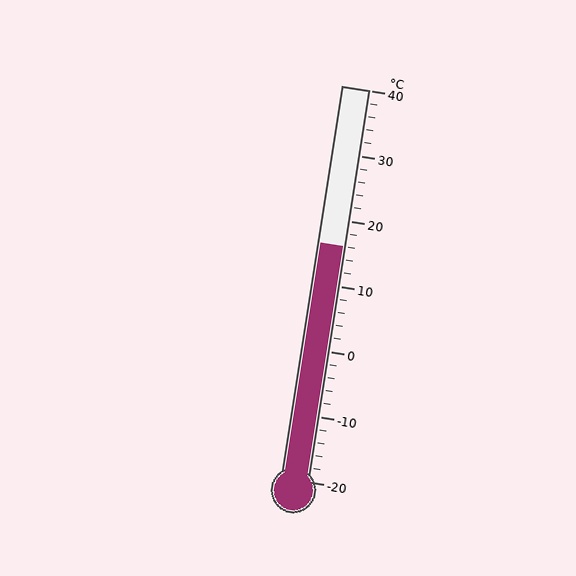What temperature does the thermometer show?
The thermometer shows approximately 16°C.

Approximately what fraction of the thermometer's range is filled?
The thermometer is filled to approximately 60% of its range.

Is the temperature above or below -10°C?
The temperature is above -10°C.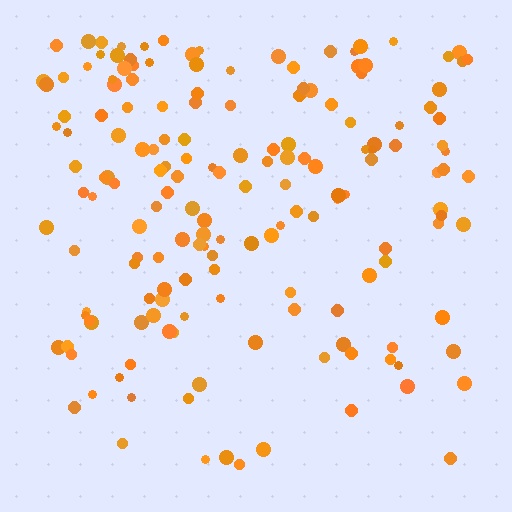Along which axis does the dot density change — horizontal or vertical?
Vertical.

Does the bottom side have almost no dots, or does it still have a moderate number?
Still a moderate number, just noticeably fewer than the top.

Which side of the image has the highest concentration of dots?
The top.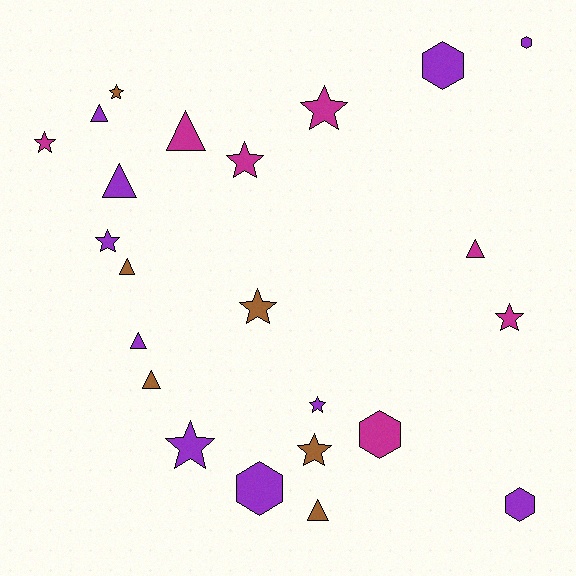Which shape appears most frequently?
Star, with 10 objects.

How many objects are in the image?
There are 23 objects.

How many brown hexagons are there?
There are no brown hexagons.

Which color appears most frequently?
Purple, with 10 objects.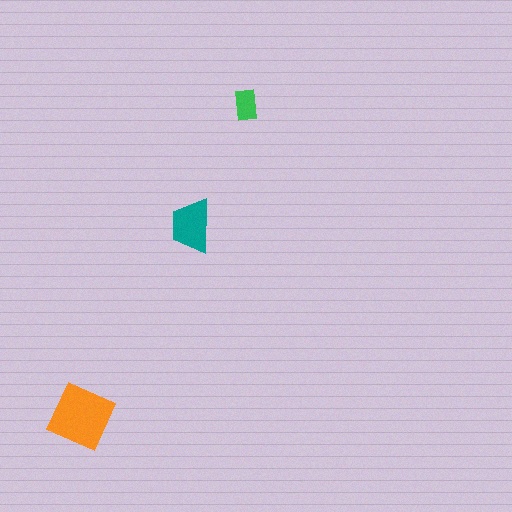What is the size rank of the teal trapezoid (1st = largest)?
2nd.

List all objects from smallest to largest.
The green rectangle, the teal trapezoid, the orange diamond.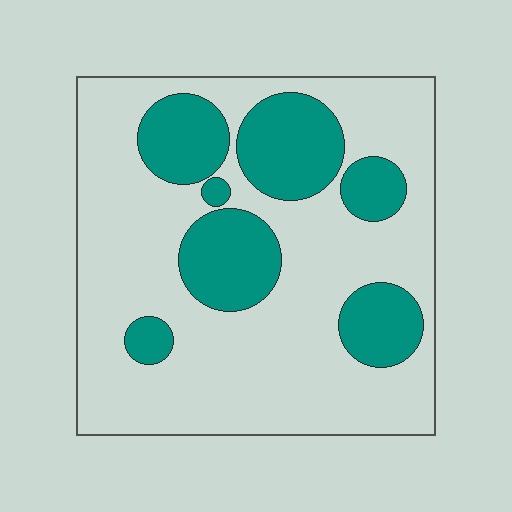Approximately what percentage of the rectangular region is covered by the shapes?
Approximately 30%.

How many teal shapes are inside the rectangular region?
7.